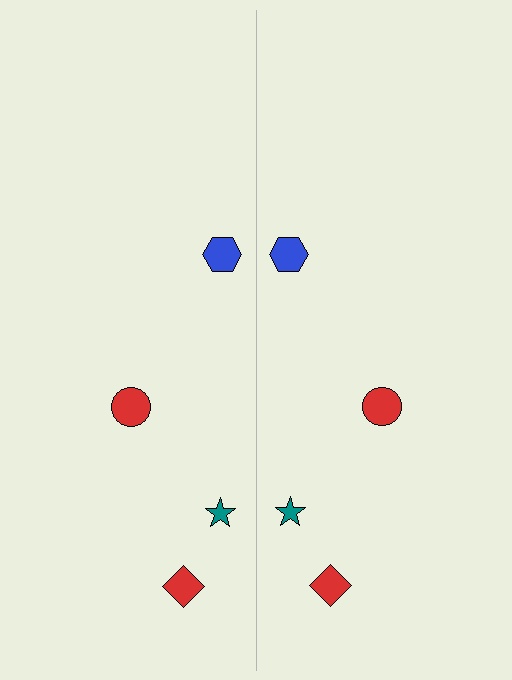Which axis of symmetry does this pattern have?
The pattern has a vertical axis of symmetry running through the center of the image.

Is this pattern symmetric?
Yes, this pattern has bilateral (reflection) symmetry.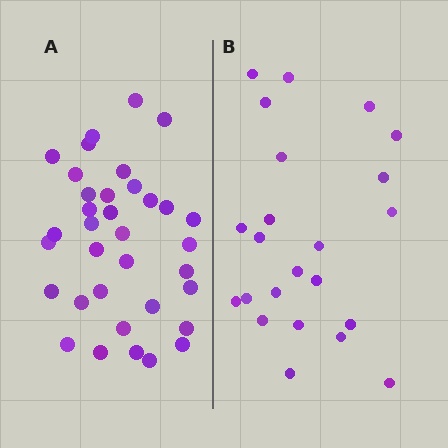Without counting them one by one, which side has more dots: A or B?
Region A (the left region) has more dots.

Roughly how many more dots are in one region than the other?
Region A has roughly 12 or so more dots than region B.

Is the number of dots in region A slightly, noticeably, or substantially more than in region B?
Region A has substantially more. The ratio is roughly 1.5 to 1.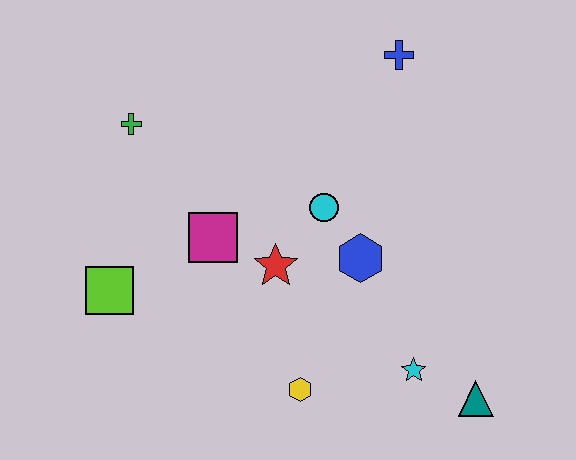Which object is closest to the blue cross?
The cyan circle is closest to the blue cross.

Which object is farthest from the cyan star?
The green cross is farthest from the cyan star.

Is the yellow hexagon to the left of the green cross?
No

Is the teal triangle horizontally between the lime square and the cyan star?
No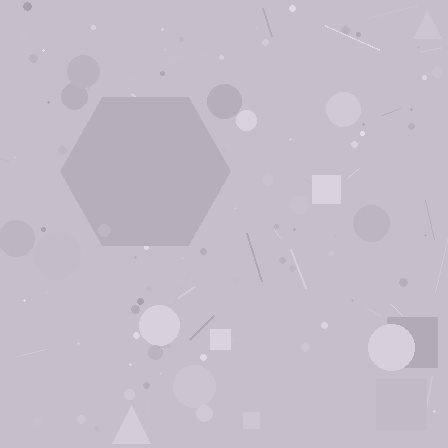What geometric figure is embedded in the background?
A hexagon is embedded in the background.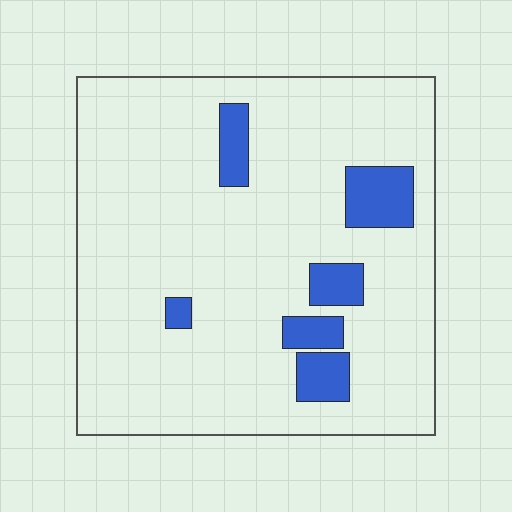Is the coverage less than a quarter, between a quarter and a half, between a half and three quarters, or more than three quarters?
Less than a quarter.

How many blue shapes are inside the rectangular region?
6.